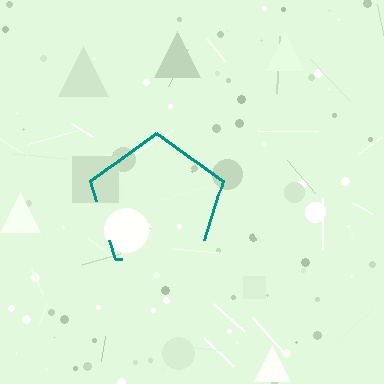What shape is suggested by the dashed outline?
The dashed outline suggests a pentagon.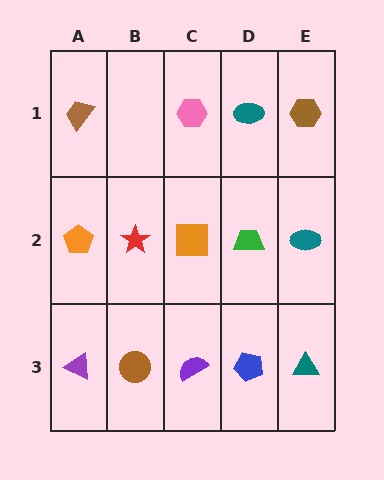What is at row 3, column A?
A purple triangle.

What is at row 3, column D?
A blue pentagon.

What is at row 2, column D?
A green trapezoid.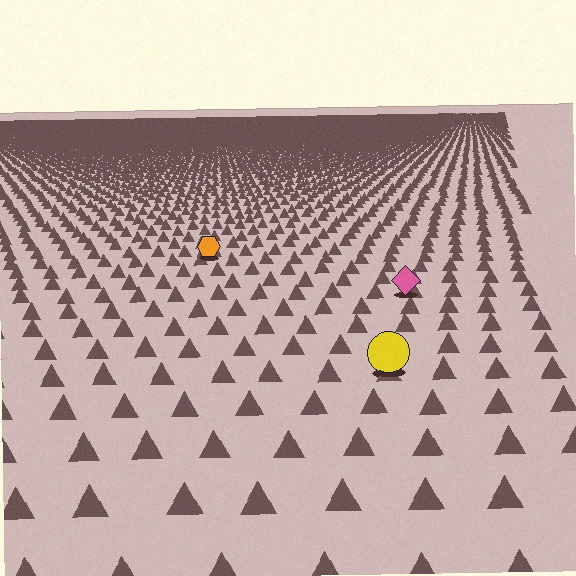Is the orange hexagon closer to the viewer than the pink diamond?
No. The pink diamond is closer — you can tell from the texture gradient: the ground texture is coarser near it.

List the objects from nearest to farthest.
From nearest to farthest: the yellow circle, the pink diamond, the orange hexagon.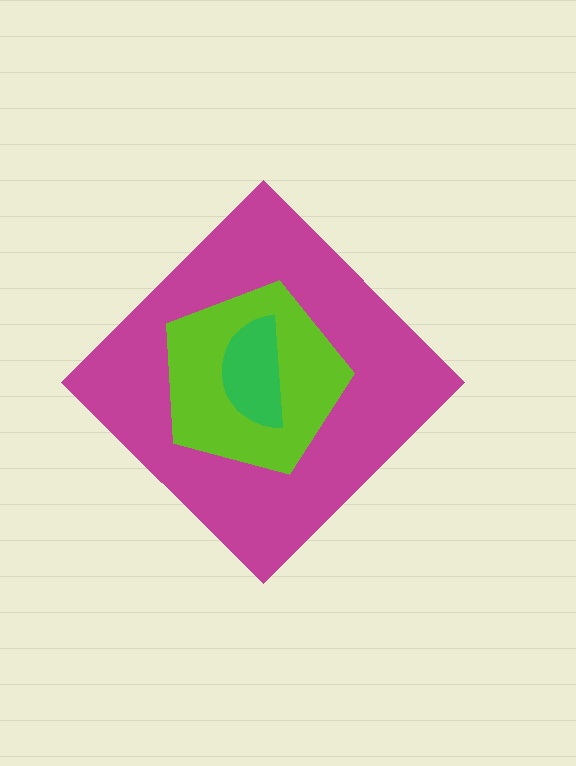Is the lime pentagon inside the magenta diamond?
Yes.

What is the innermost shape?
The green semicircle.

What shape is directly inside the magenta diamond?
The lime pentagon.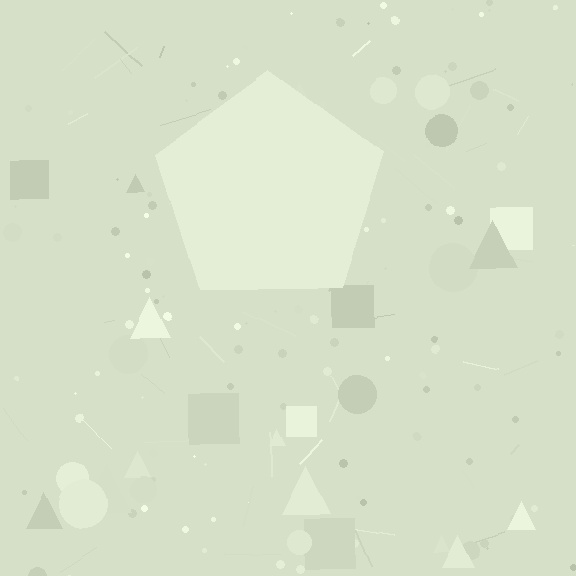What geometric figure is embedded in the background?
A pentagon is embedded in the background.